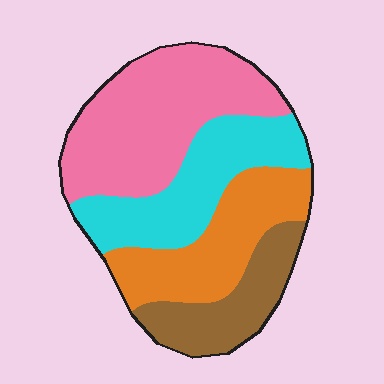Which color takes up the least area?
Brown, at roughly 15%.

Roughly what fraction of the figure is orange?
Orange takes up about one quarter (1/4) of the figure.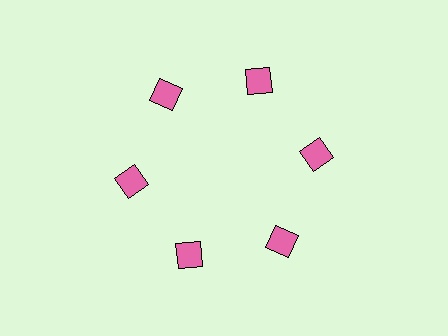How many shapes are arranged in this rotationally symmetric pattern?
There are 6 shapes, arranged in 6 groups of 1.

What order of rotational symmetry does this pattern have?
This pattern has 6-fold rotational symmetry.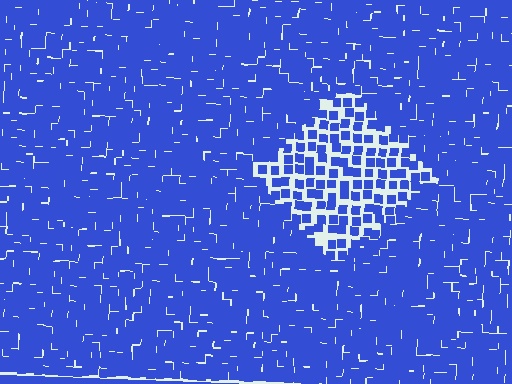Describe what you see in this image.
The image contains small blue elements arranged at two different densities. A diamond-shaped region is visible where the elements are less densely packed than the surrounding area.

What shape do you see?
I see a diamond.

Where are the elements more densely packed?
The elements are more densely packed outside the diamond boundary.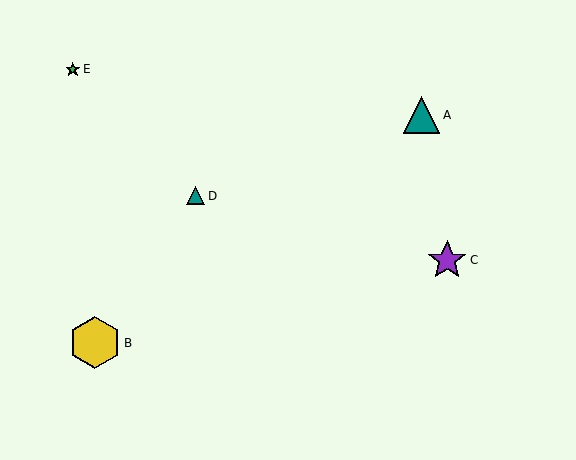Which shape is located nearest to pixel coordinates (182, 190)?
The teal triangle (labeled D) at (196, 196) is nearest to that location.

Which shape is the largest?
The yellow hexagon (labeled B) is the largest.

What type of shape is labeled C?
Shape C is a purple star.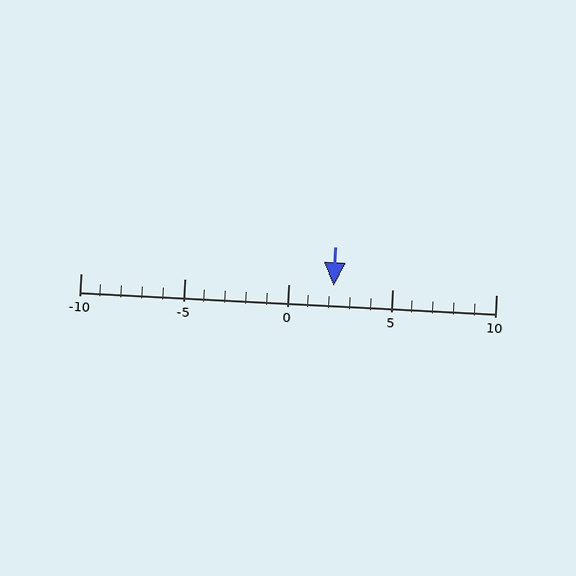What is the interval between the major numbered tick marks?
The major tick marks are spaced 5 units apart.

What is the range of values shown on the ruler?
The ruler shows values from -10 to 10.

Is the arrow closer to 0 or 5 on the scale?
The arrow is closer to 0.